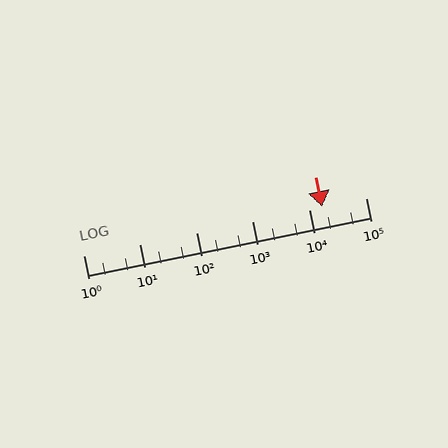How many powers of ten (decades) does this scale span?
The scale spans 5 decades, from 1 to 100000.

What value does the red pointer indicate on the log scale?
The pointer indicates approximately 17000.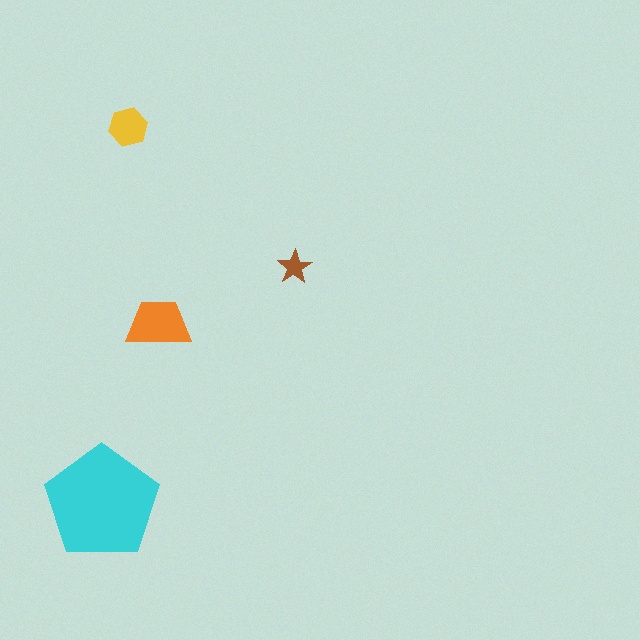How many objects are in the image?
There are 4 objects in the image.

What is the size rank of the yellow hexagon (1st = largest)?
3rd.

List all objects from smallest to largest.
The brown star, the yellow hexagon, the orange trapezoid, the cyan pentagon.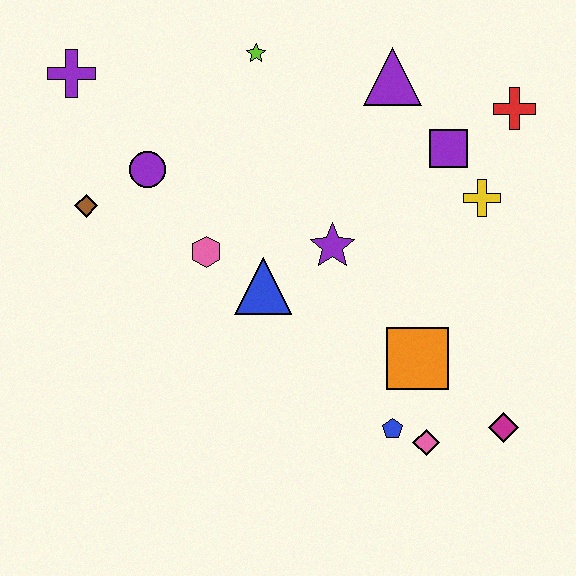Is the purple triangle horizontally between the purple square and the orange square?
No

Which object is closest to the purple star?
The blue triangle is closest to the purple star.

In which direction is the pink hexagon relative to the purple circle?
The pink hexagon is below the purple circle.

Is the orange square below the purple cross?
Yes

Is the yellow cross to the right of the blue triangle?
Yes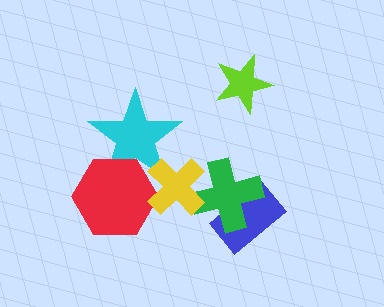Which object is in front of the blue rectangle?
The green cross is in front of the blue rectangle.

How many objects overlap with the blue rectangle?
1 object overlaps with the blue rectangle.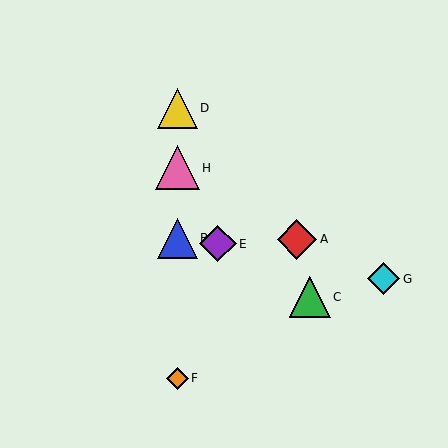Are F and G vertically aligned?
No, F is at x≈177 and G is at x≈383.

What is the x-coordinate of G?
Object G is at x≈383.